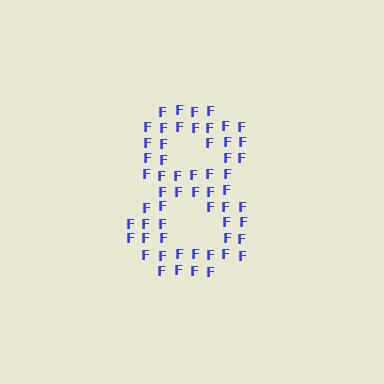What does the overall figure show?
The overall figure shows the digit 8.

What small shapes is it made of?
It is made of small letter F's.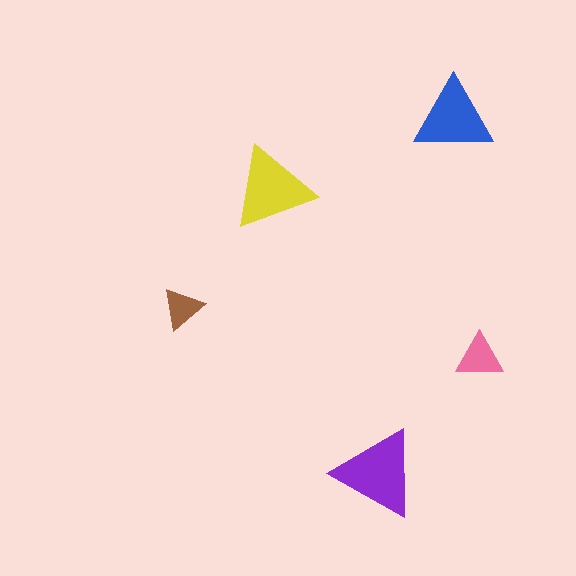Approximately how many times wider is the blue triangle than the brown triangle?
About 2 times wider.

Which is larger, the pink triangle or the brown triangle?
The pink one.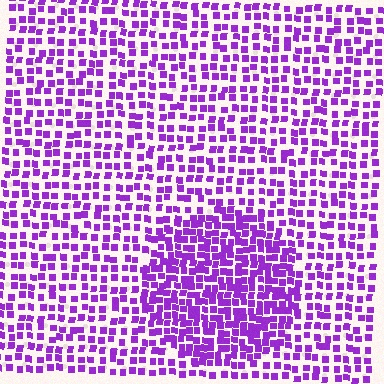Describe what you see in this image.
The image contains small purple elements arranged at two different densities. A circle-shaped region is visible where the elements are more densely packed than the surrounding area.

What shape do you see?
I see a circle.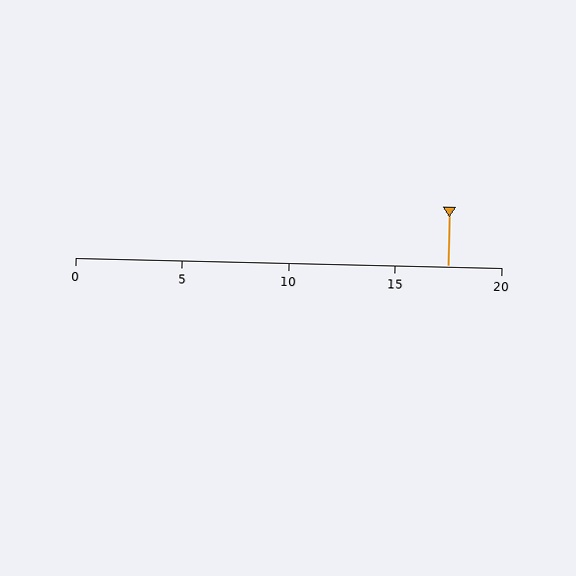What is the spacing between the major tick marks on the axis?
The major ticks are spaced 5 apart.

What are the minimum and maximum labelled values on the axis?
The axis runs from 0 to 20.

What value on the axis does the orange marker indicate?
The marker indicates approximately 17.5.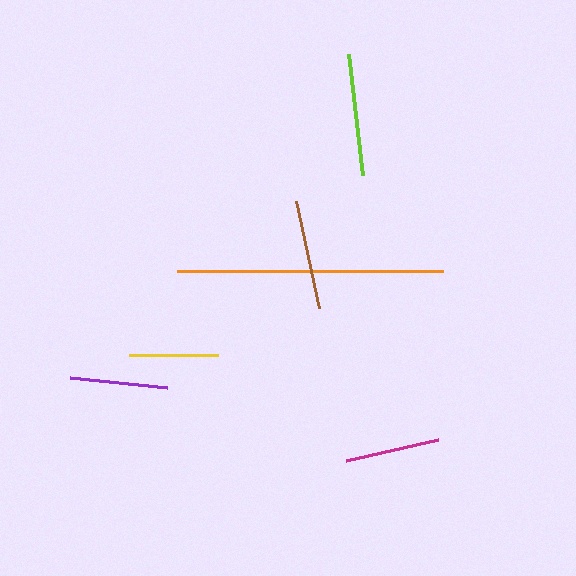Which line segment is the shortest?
The yellow line is the shortest at approximately 90 pixels.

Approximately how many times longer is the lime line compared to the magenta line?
The lime line is approximately 1.3 times the length of the magenta line.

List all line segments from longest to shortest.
From longest to shortest: orange, lime, brown, purple, magenta, yellow.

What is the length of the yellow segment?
The yellow segment is approximately 90 pixels long.